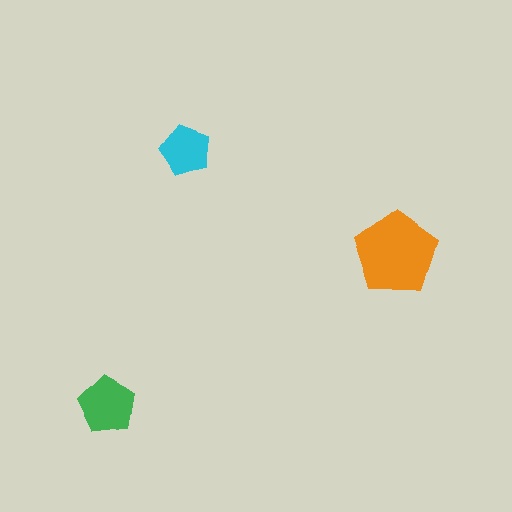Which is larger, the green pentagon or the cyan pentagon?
The green one.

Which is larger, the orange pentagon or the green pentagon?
The orange one.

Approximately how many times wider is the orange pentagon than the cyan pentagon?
About 1.5 times wider.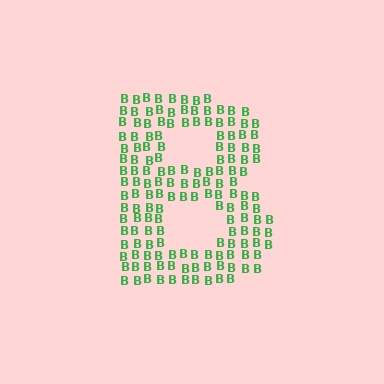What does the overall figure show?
The overall figure shows the letter B.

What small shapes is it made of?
It is made of small letter B's.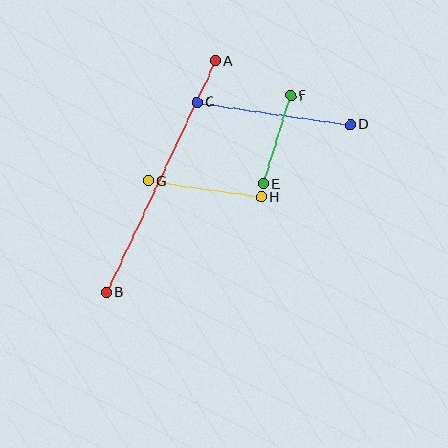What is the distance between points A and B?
The distance is approximately 256 pixels.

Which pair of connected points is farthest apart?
Points A and B are farthest apart.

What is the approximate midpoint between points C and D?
The midpoint is at approximately (273, 114) pixels.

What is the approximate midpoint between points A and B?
The midpoint is at approximately (161, 177) pixels.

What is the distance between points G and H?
The distance is approximately 114 pixels.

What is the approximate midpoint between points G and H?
The midpoint is at approximately (205, 189) pixels.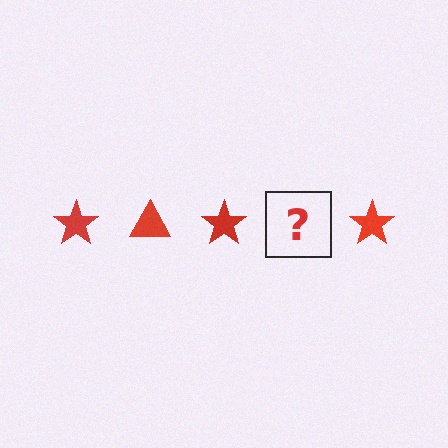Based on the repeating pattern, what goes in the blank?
The blank should be a red triangle.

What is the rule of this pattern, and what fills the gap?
The rule is that the pattern cycles through star, triangle shapes in red. The gap should be filled with a red triangle.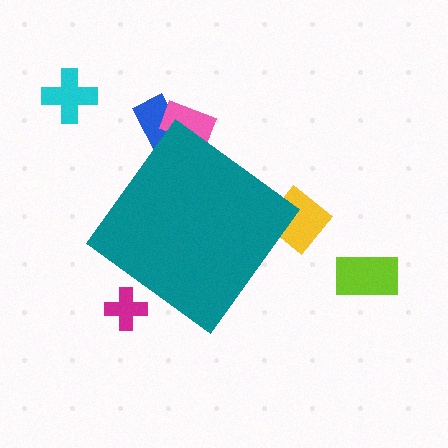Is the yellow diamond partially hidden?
Yes, the yellow diamond is partially hidden behind the teal diamond.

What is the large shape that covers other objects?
A teal diamond.